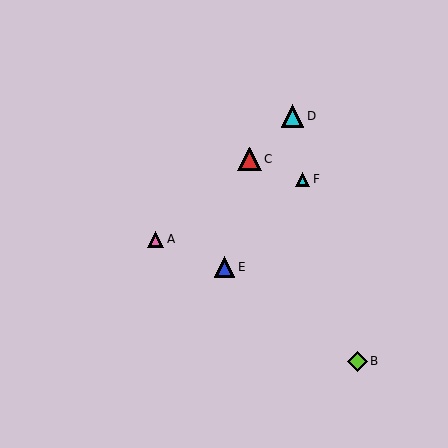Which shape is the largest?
The red triangle (labeled C) is the largest.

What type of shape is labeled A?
Shape A is a pink triangle.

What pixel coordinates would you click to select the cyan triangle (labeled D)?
Click at (292, 116) to select the cyan triangle D.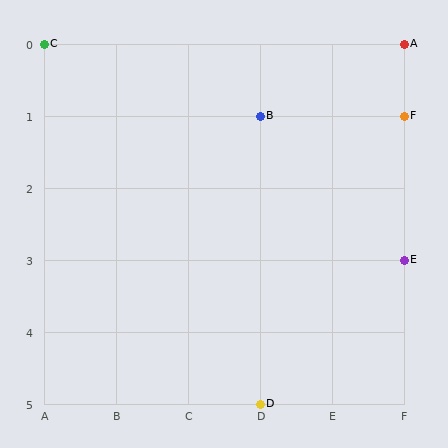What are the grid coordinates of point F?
Point F is at grid coordinates (F, 1).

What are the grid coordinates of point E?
Point E is at grid coordinates (F, 3).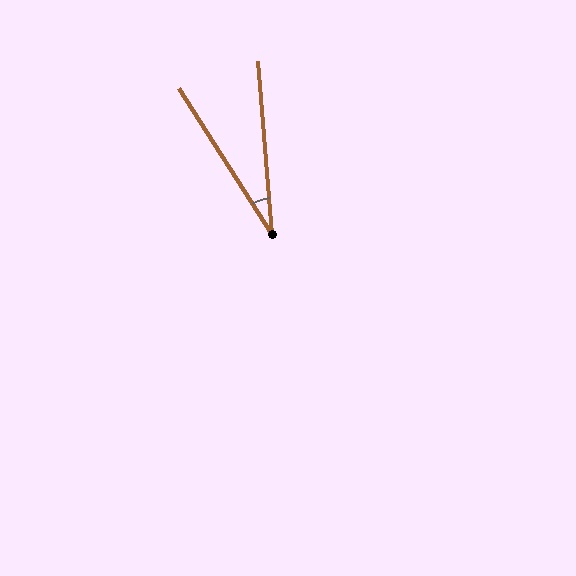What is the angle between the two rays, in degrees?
Approximately 28 degrees.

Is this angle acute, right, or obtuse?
It is acute.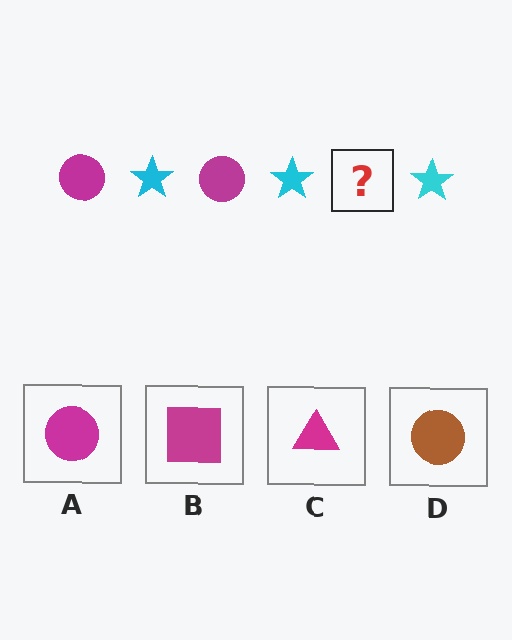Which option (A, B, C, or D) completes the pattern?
A.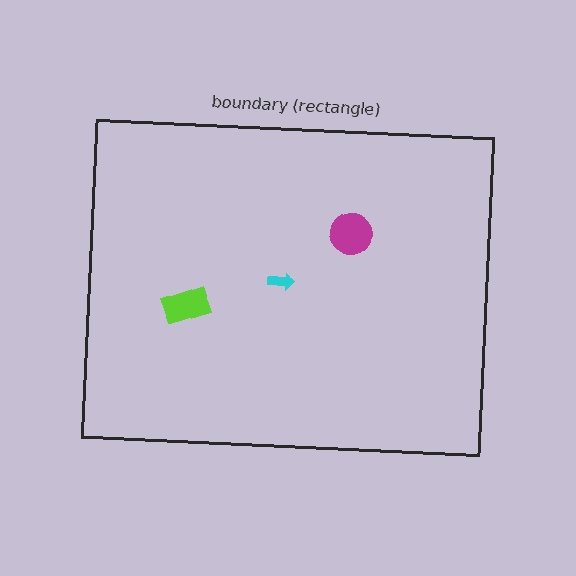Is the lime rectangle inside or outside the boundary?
Inside.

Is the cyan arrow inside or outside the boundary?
Inside.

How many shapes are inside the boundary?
3 inside, 0 outside.